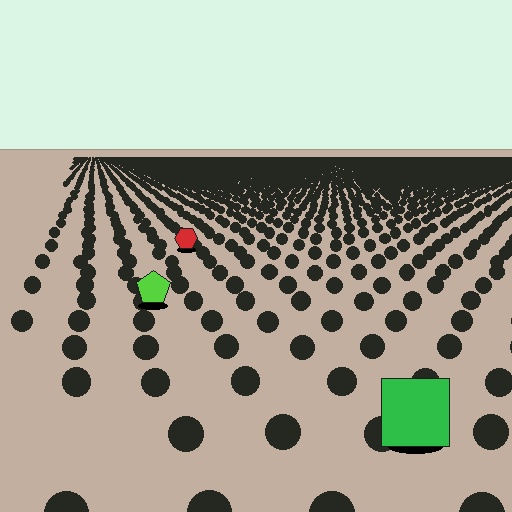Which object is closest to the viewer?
The green square is closest. The texture marks near it are larger and more spread out.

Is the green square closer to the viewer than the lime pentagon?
Yes. The green square is closer — you can tell from the texture gradient: the ground texture is coarser near it.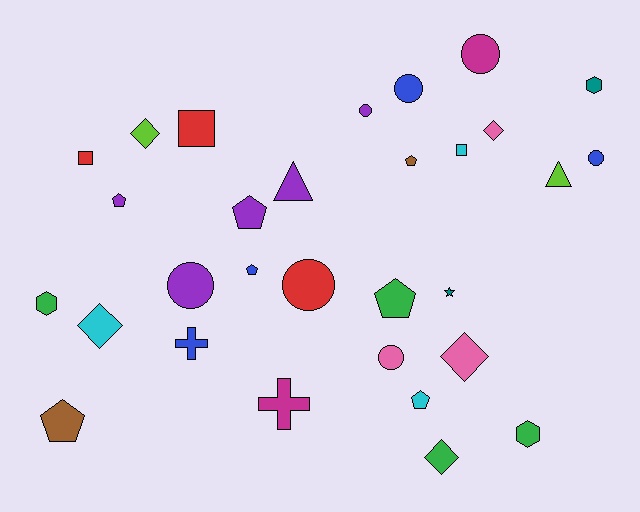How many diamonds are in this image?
There are 5 diamonds.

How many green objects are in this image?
There are 4 green objects.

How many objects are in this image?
There are 30 objects.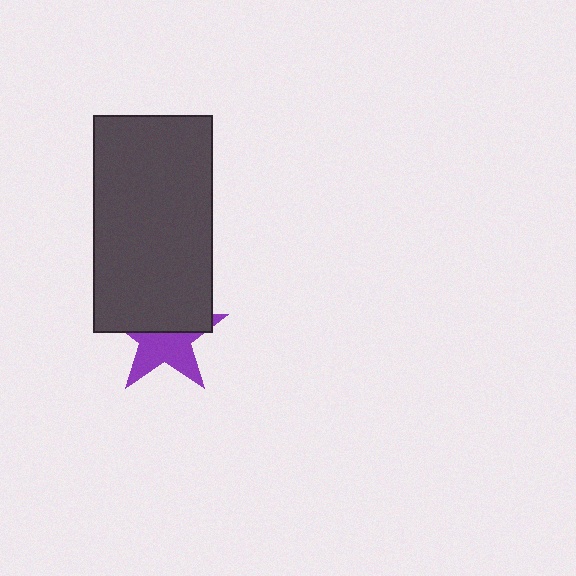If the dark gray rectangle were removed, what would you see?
You would see the complete purple star.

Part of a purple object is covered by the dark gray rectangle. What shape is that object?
It is a star.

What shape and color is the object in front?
The object in front is a dark gray rectangle.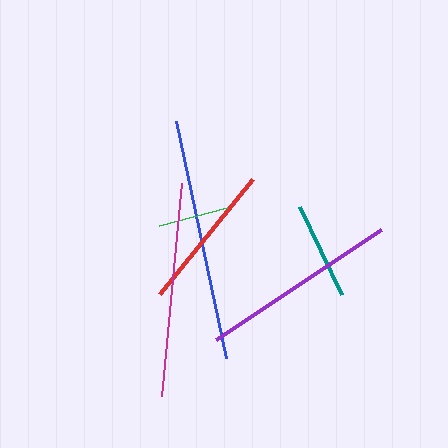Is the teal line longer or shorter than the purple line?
The purple line is longer than the teal line.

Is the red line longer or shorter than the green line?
The red line is longer than the green line.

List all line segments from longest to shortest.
From longest to shortest: blue, magenta, purple, red, teal, green.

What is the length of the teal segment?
The teal segment is approximately 97 pixels long.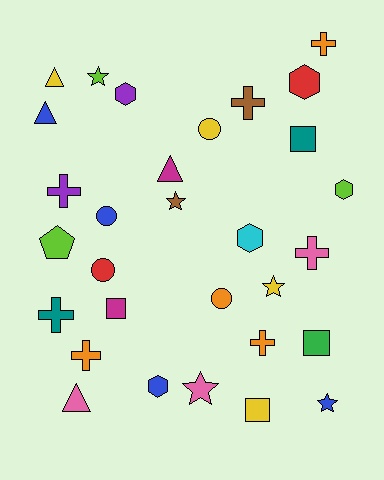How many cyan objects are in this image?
There is 1 cyan object.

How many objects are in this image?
There are 30 objects.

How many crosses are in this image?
There are 7 crosses.